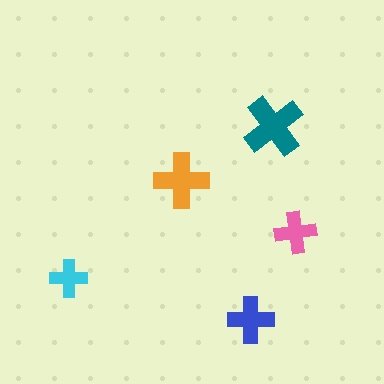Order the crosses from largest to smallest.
the teal one, the orange one, the blue one, the pink one, the cyan one.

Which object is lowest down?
The blue cross is bottommost.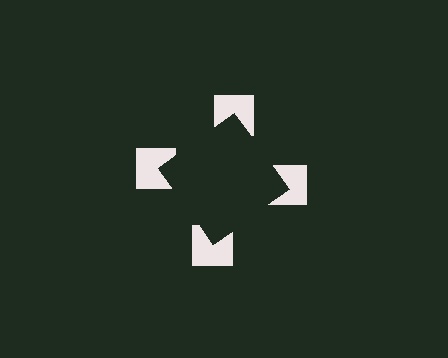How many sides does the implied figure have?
4 sides.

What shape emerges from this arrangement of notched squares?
An illusory square — its edges are inferred from the aligned wedge cuts in the notched squares, not physically drawn.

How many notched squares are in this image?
There are 4 — one at each vertex of the illusory square.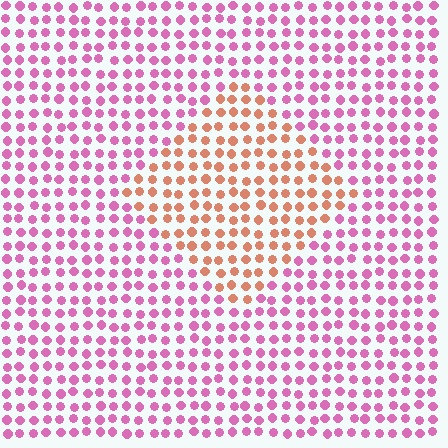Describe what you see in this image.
The image is filled with small pink elements in a uniform arrangement. A diamond-shaped region is visible where the elements are tinted to a slightly different hue, forming a subtle color boundary.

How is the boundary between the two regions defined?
The boundary is defined purely by a slight shift in hue (about 54 degrees). Spacing, size, and orientation are identical on both sides.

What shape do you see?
I see a diamond.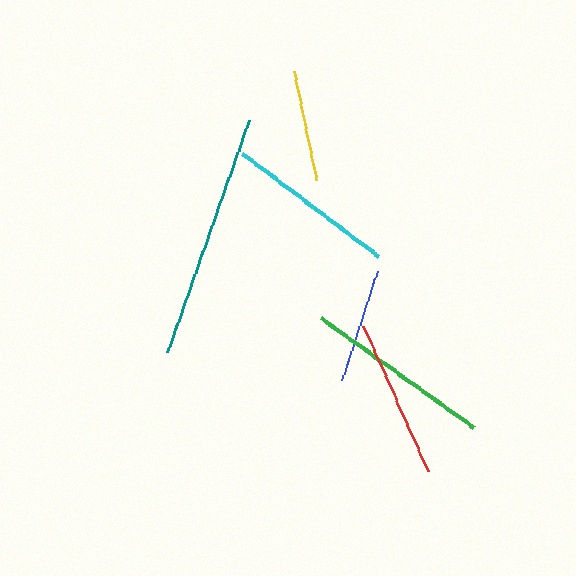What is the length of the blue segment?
The blue segment is approximately 115 pixels long.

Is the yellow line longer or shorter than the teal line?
The teal line is longer than the yellow line.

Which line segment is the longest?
The teal line is the longest at approximately 245 pixels.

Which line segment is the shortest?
The yellow line is the shortest at approximately 112 pixels.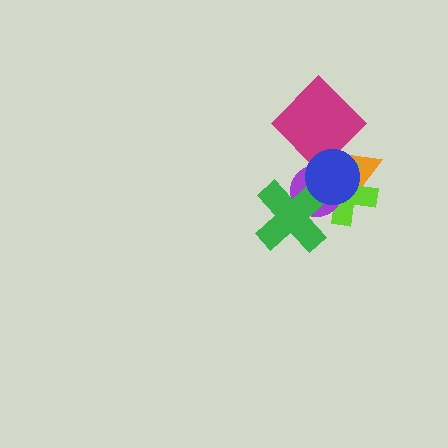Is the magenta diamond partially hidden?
Yes, it is partially covered by another shape.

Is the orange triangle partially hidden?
Yes, it is partially covered by another shape.